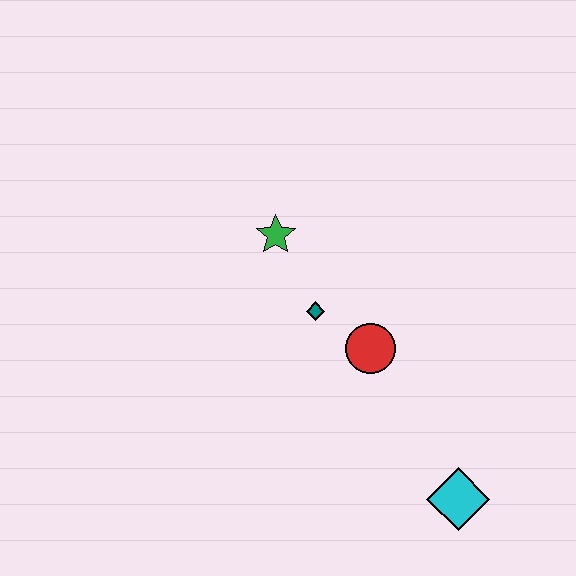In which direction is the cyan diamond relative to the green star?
The cyan diamond is below the green star.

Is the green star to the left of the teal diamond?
Yes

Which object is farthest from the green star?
The cyan diamond is farthest from the green star.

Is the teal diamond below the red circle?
No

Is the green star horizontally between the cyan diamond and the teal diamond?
No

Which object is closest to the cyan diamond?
The red circle is closest to the cyan diamond.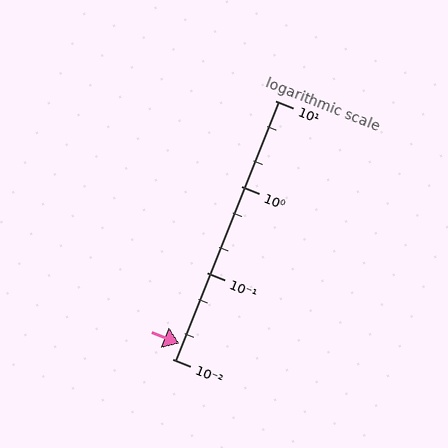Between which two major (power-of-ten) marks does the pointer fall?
The pointer is between 0.01 and 0.1.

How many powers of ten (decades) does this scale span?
The scale spans 3 decades, from 0.01 to 10.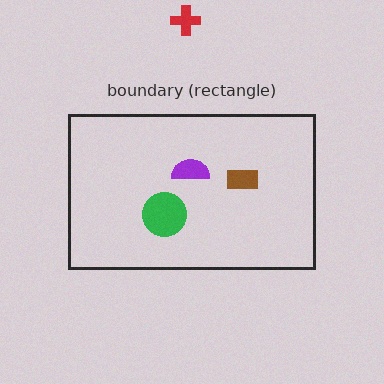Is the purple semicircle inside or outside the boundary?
Inside.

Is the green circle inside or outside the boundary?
Inside.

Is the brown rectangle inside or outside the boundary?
Inside.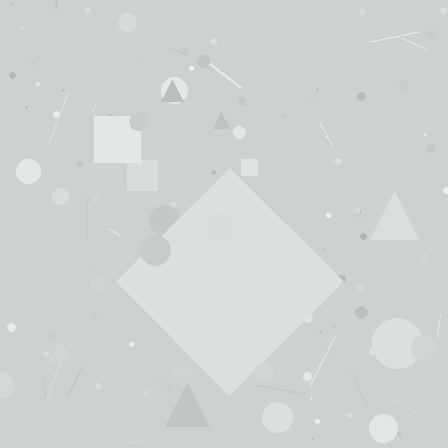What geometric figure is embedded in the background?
A diamond is embedded in the background.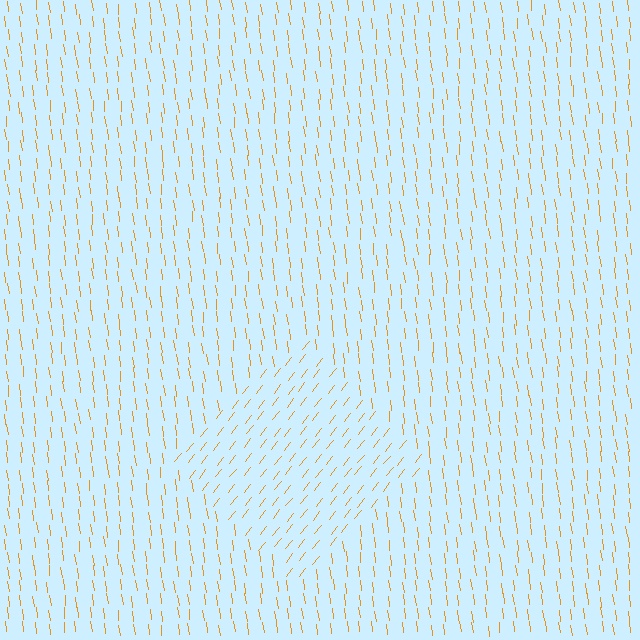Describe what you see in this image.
The image is filled with small orange line segments. A diamond region in the image has lines oriented differently from the surrounding lines, creating a visible texture boundary.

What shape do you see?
I see a diamond.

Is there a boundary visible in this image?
Yes, there is a texture boundary formed by a change in line orientation.